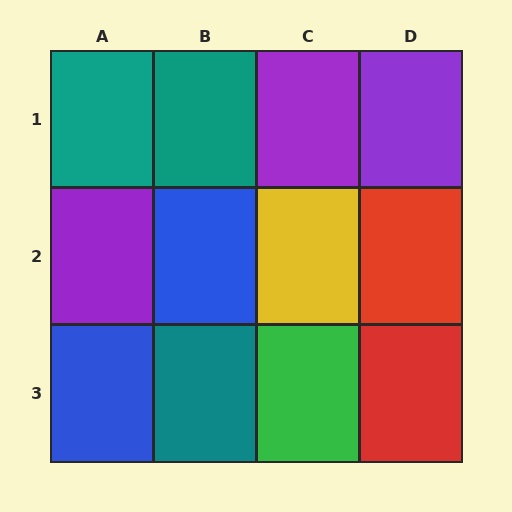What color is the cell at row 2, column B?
Blue.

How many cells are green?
1 cell is green.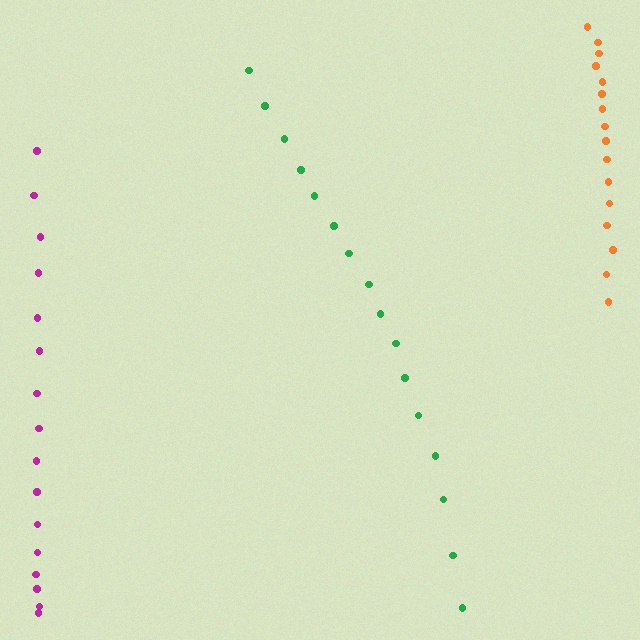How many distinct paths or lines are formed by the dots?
There are 3 distinct paths.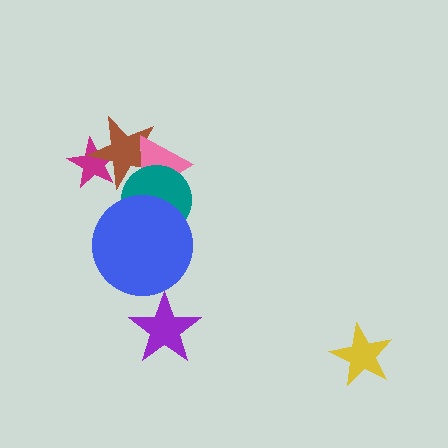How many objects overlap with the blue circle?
1 object overlaps with the blue circle.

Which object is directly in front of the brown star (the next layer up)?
The pink triangle is directly in front of the brown star.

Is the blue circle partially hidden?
No, no other shape covers it.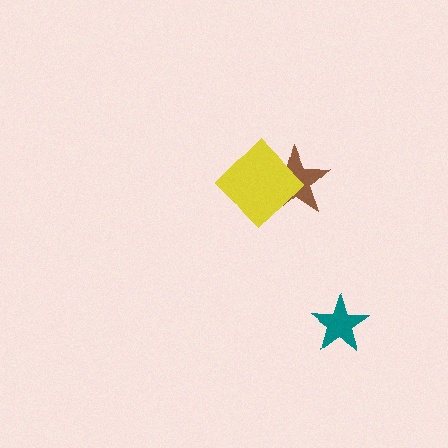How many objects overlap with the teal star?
0 objects overlap with the teal star.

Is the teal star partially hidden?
No, no other shape covers it.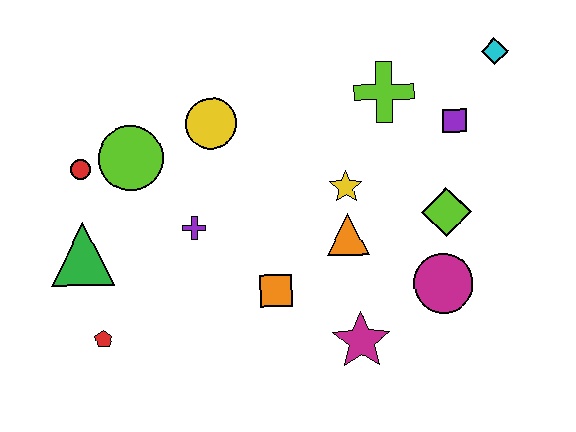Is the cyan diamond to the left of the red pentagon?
No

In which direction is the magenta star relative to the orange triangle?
The magenta star is below the orange triangle.